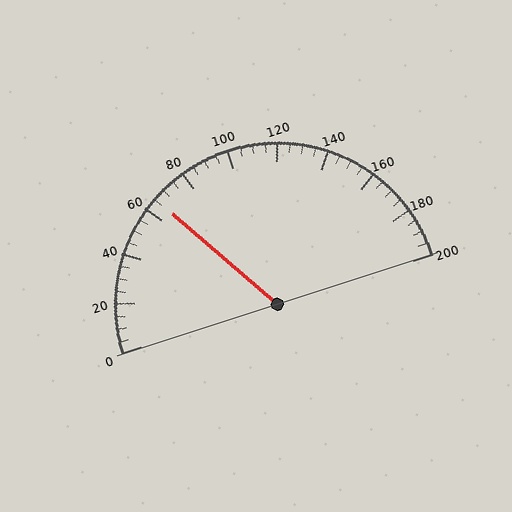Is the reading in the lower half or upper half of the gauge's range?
The reading is in the lower half of the range (0 to 200).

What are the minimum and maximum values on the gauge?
The gauge ranges from 0 to 200.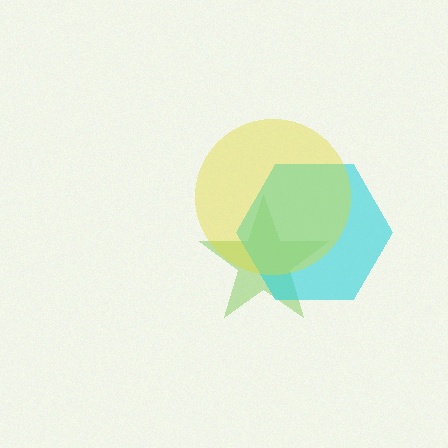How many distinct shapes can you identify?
There are 3 distinct shapes: a lime star, a cyan hexagon, a yellow circle.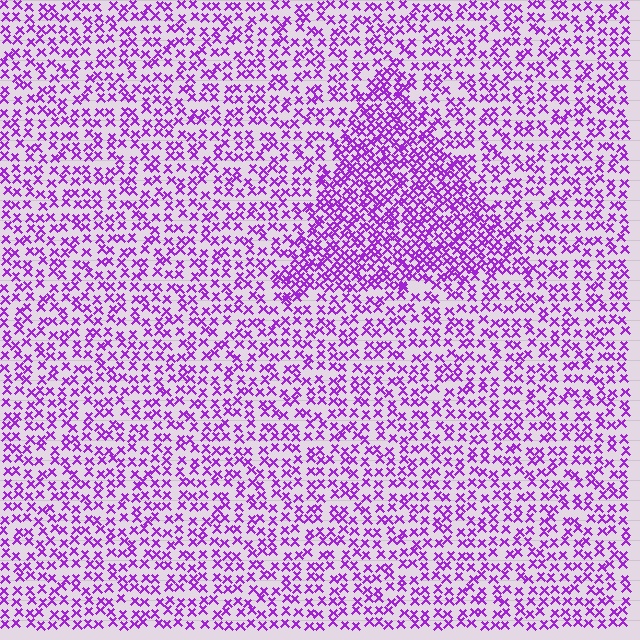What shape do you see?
I see a triangle.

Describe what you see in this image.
The image contains small purple elements arranged at two different densities. A triangle-shaped region is visible where the elements are more densely packed than the surrounding area.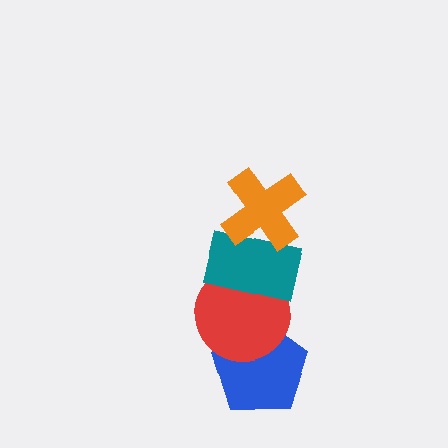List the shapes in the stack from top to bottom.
From top to bottom: the orange cross, the teal rectangle, the red circle, the blue pentagon.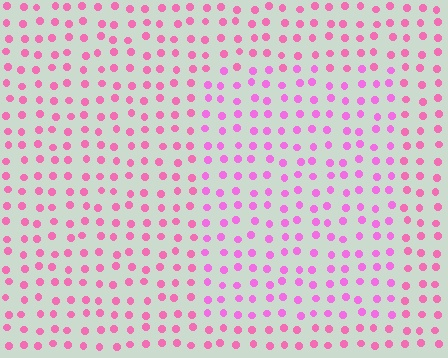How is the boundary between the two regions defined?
The boundary is defined purely by a slight shift in hue (about 22 degrees). Spacing, size, and orientation are identical on both sides.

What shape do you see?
I see a rectangle.